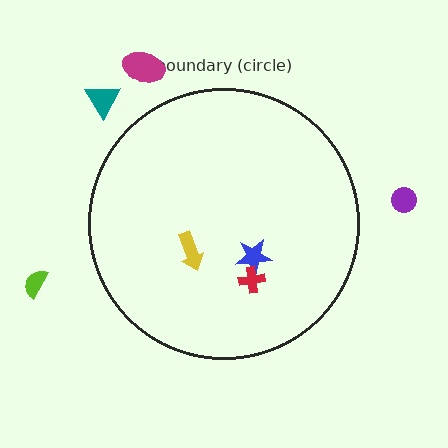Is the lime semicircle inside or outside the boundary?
Outside.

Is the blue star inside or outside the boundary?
Inside.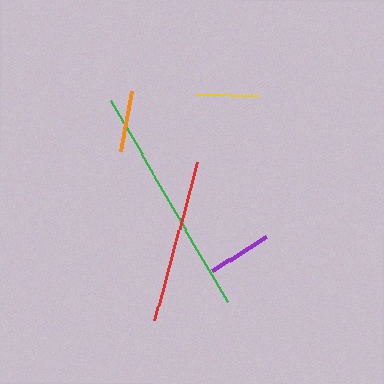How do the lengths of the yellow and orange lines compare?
The yellow and orange lines are approximately the same length.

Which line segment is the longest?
The green line is the longest at approximately 233 pixels.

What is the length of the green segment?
The green segment is approximately 233 pixels long.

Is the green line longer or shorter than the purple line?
The green line is longer than the purple line.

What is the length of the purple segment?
The purple segment is approximately 64 pixels long.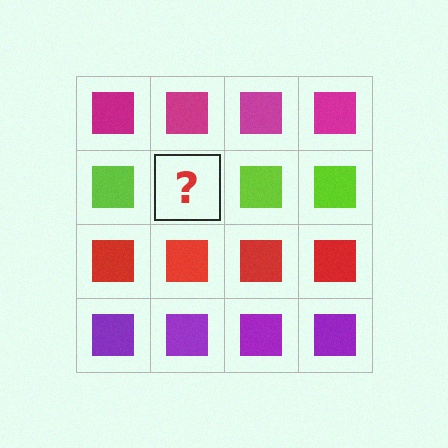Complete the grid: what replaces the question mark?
The question mark should be replaced with a lime square.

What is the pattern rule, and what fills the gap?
The rule is that each row has a consistent color. The gap should be filled with a lime square.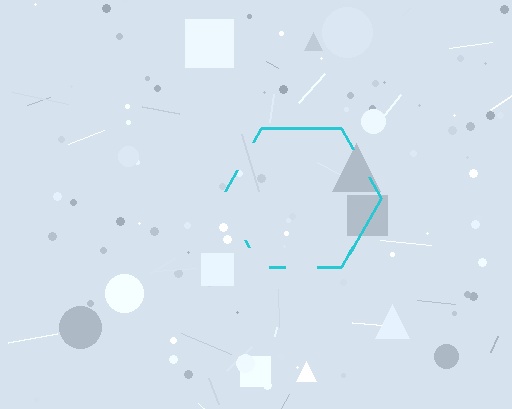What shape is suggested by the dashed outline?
The dashed outline suggests a hexagon.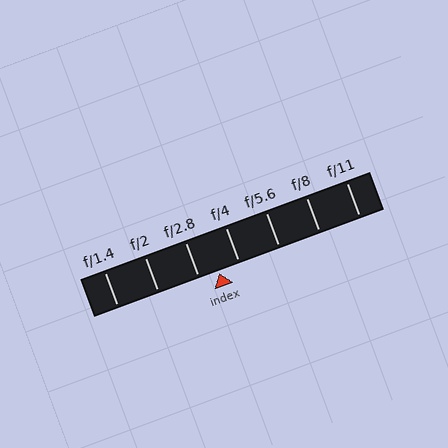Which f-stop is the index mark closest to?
The index mark is closest to f/2.8.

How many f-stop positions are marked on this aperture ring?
There are 7 f-stop positions marked.